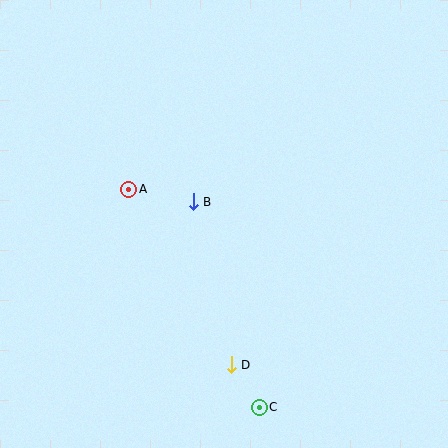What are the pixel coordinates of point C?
Point C is at (259, 407).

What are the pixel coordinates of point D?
Point D is at (231, 365).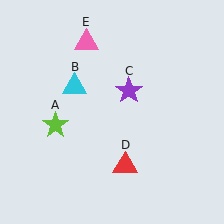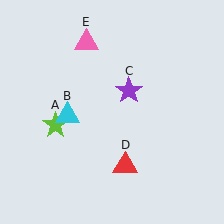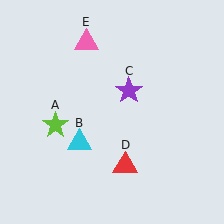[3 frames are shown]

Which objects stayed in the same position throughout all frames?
Lime star (object A) and purple star (object C) and red triangle (object D) and pink triangle (object E) remained stationary.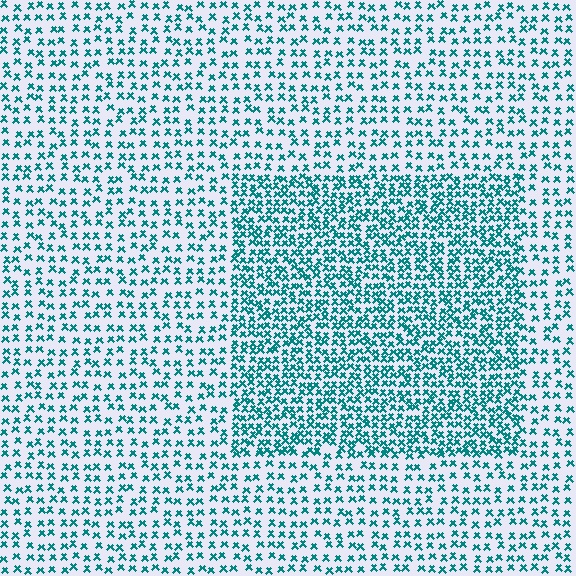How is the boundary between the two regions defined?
The boundary is defined by a change in element density (approximately 1.9x ratio). All elements are the same color, size, and shape.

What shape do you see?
I see a rectangle.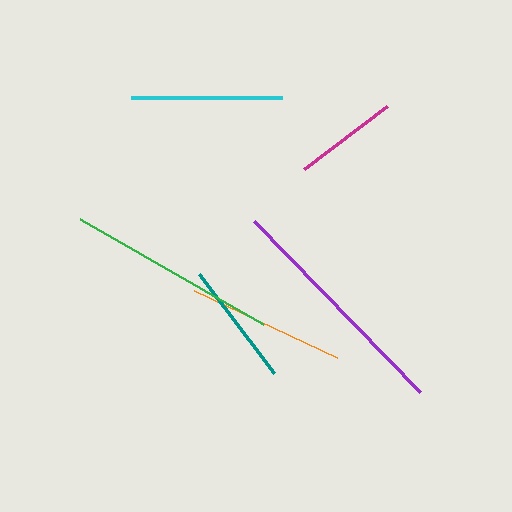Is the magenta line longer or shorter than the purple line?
The purple line is longer than the magenta line.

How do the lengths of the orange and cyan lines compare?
The orange and cyan lines are approximately the same length.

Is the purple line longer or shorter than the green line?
The purple line is longer than the green line.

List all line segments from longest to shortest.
From longest to shortest: purple, green, orange, cyan, teal, magenta.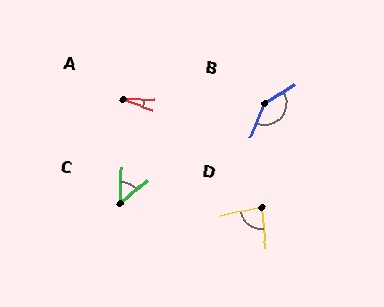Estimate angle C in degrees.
Approximately 48 degrees.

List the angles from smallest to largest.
A (19°), C (48°), D (81°), B (146°).